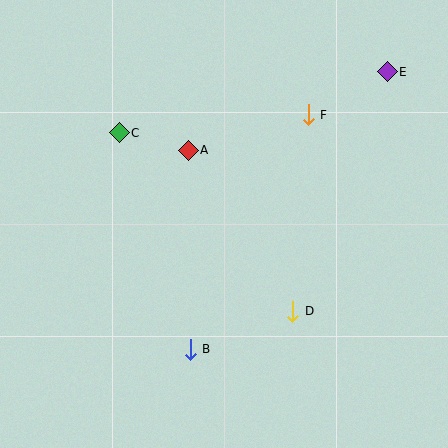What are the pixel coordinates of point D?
Point D is at (293, 311).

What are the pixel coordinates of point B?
Point B is at (190, 349).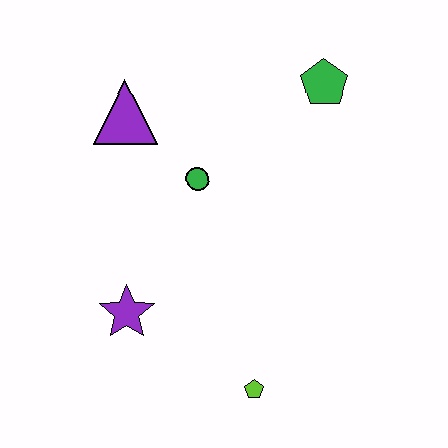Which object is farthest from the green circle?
The lime pentagon is farthest from the green circle.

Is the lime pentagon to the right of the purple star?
Yes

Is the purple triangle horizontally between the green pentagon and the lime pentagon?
No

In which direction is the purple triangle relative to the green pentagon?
The purple triangle is to the left of the green pentagon.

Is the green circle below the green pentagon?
Yes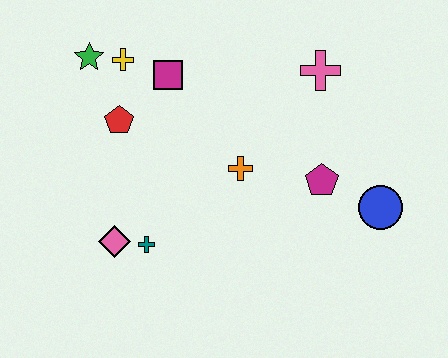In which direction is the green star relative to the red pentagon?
The green star is above the red pentagon.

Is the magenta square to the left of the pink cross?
Yes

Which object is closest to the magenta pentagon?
The blue circle is closest to the magenta pentagon.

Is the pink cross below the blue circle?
No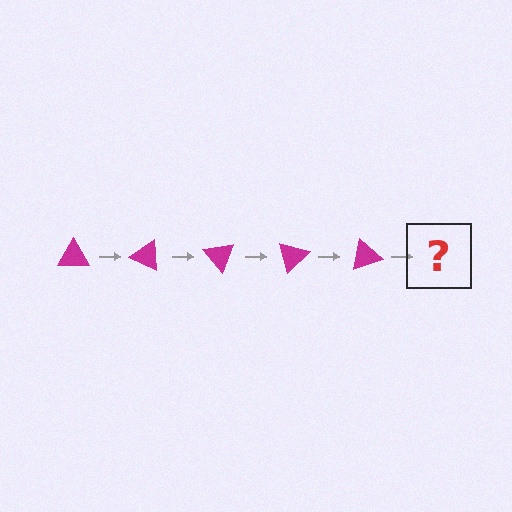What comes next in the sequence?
The next element should be a magenta triangle rotated 125 degrees.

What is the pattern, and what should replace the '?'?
The pattern is that the triangle rotates 25 degrees each step. The '?' should be a magenta triangle rotated 125 degrees.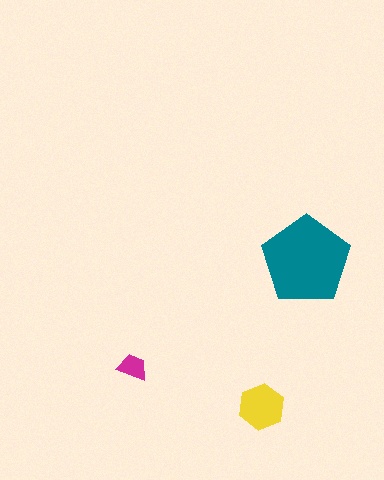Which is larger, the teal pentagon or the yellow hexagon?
The teal pentagon.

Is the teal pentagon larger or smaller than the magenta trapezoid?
Larger.